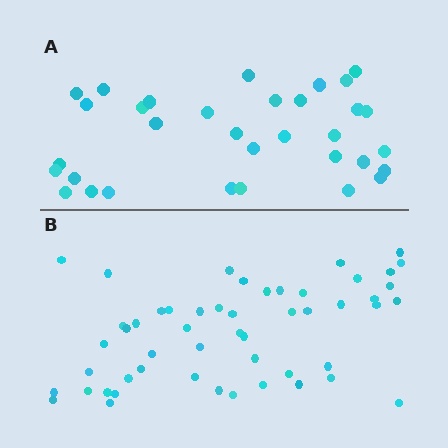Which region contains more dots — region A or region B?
Region B (the bottom region) has more dots.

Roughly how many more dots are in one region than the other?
Region B has approximately 20 more dots than region A.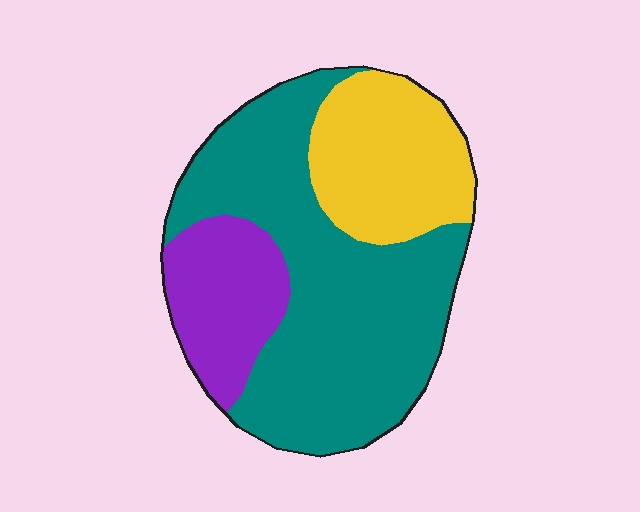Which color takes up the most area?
Teal, at roughly 60%.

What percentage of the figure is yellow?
Yellow covers 24% of the figure.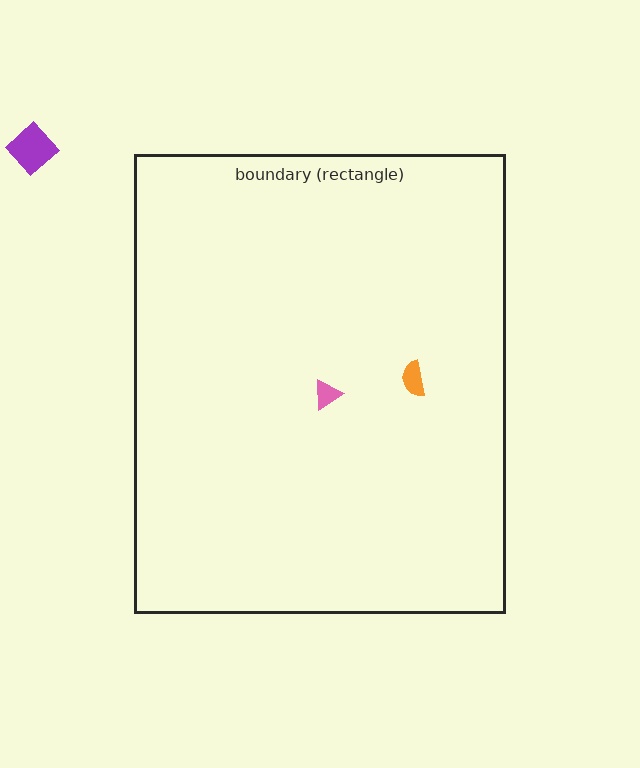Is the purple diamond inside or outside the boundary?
Outside.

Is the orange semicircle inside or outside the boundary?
Inside.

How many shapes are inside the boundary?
2 inside, 1 outside.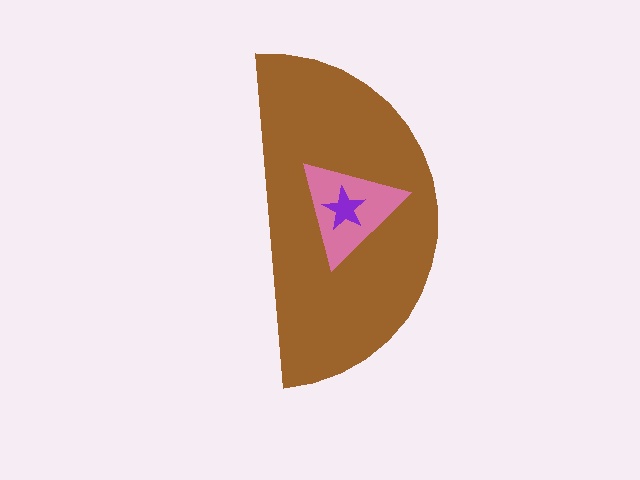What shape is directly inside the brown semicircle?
The pink triangle.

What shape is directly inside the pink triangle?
The purple star.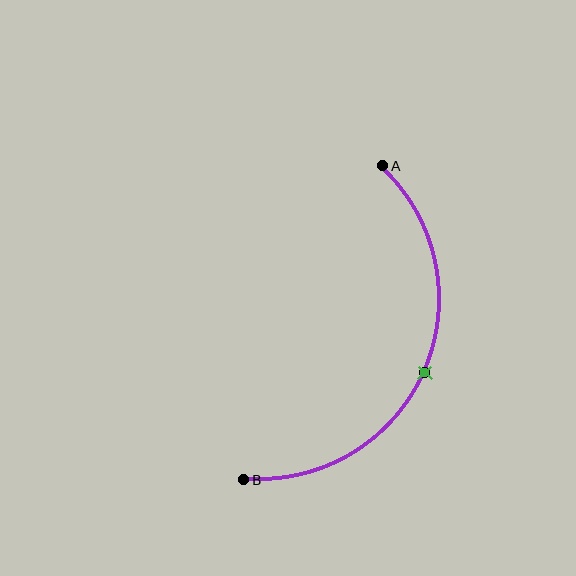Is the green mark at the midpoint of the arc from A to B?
Yes. The green mark lies on the arc at equal arc-length from both A and B — it is the arc midpoint.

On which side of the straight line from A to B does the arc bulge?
The arc bulges to the right of the straight line connecting A and B.